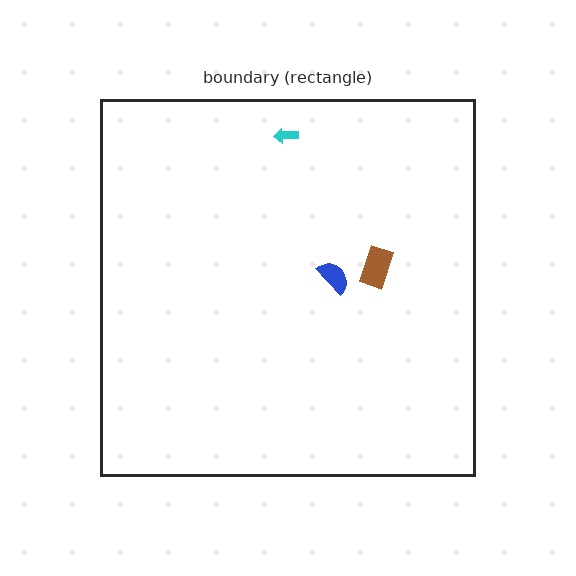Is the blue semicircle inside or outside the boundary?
Inside.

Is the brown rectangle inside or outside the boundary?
Inside.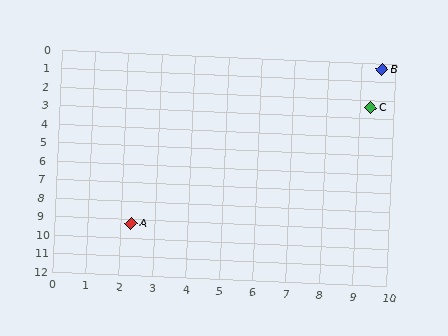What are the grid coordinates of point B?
Point B is at approximately (9.6, 0.3).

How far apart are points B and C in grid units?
Points B and C are about 2.1 grid units apart.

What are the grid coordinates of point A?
Point A is at approximately (2.3, 9.2).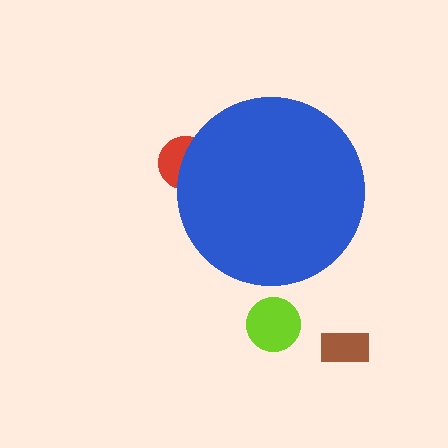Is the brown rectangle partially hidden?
No, the brown rectangle is fully visible.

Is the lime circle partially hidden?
No, the lime circle is fully visible.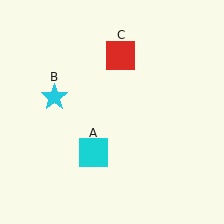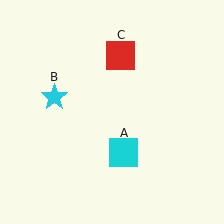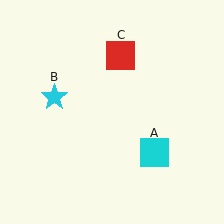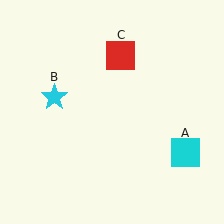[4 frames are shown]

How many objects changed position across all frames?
1 object changed position: cyan square (object A).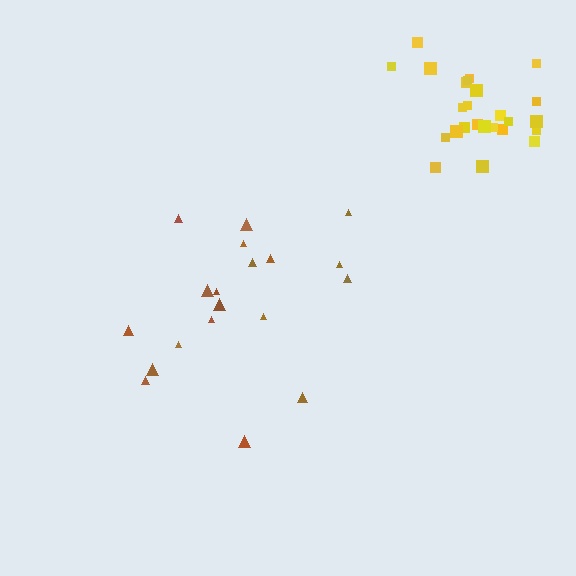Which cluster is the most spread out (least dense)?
Brown.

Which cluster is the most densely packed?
Yellow.